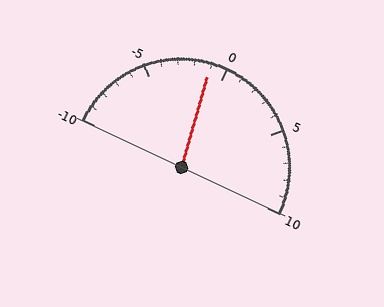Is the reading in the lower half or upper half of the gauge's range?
The reading is in the lower half of the range (-10 to 10).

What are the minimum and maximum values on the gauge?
The gauge ranges from -10 to 10.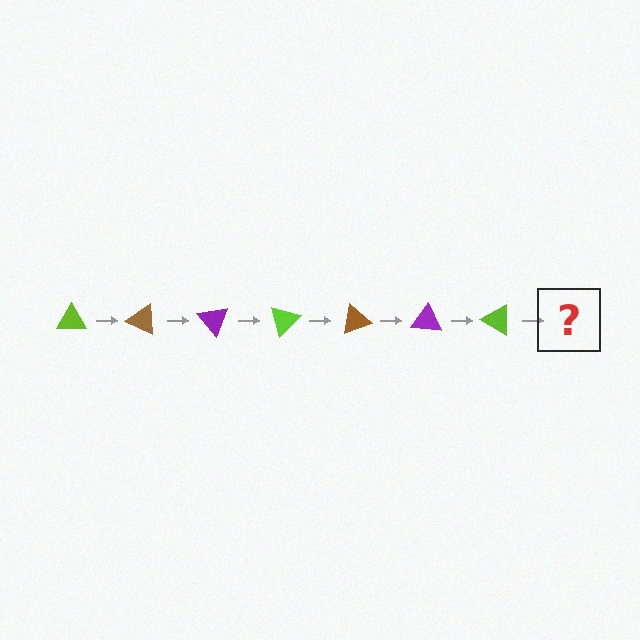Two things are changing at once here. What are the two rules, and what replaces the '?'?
The two rules are that it rotates 25 degrees each step and the color cycles through lime, brown, and purple. The '?' should be a brown triangle, rotated 175 degrees from the start.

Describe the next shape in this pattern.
It should be a brown triangle, rotated 175 degrees from the start.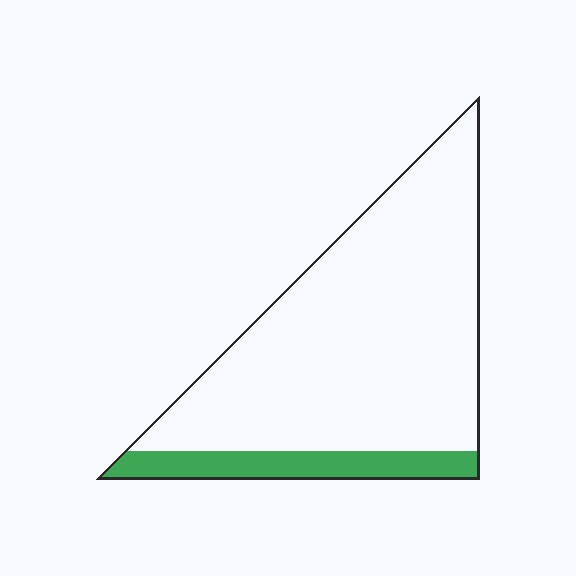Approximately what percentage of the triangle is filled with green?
Approximately 15%.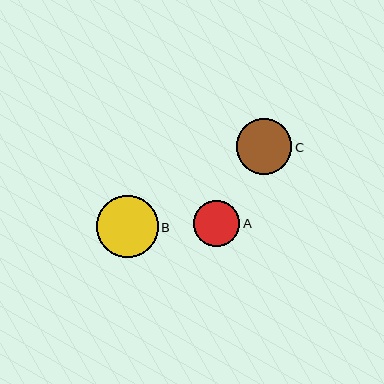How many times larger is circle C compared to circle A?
Circle C is approximately 1.2 times the size of circle A.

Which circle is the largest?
Circle B is the largest with a size of approximately 62 pixels.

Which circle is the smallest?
Circle A is the smallest with a size of approximately 46 pixels.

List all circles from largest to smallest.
From largest to smallest: B, C, A.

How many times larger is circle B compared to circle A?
Circle B is approximately 1.3 times the size of circle A.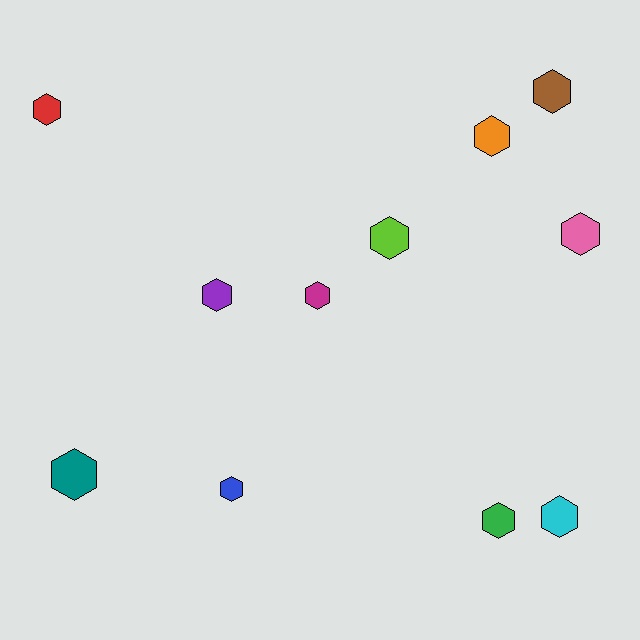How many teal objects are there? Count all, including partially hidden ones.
There is 1 teal object.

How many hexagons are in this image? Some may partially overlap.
There are 11 hexagons.